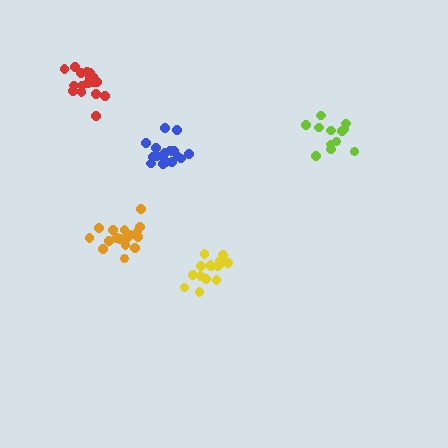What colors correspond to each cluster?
The clusters are colored: lime, red, blue, orange, yellow.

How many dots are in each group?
Group 1: 12 dots, Group 2: 17 dots, Group 3: 18 dots, Group 4: 18 dots, Group 5: 15 dots (80 total).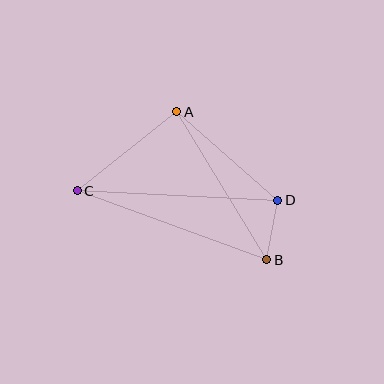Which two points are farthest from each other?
Points B and C are farthest from each other.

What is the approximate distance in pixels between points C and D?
The distance between C and D is approximately 201 pixels.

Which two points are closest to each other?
Points B and D are closest to each other.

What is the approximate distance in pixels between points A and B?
The distance between A and B is approximately 173 pixels.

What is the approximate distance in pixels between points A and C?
The distance between A and C is approximately 127 pixels.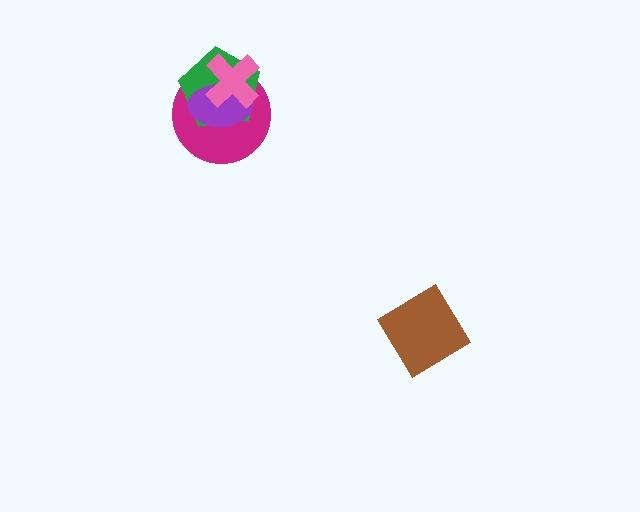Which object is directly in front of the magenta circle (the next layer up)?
The green pentagon is directly in front of the magenta circle.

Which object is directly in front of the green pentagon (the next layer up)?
The purple ellipse is directly in front of the green pentagon.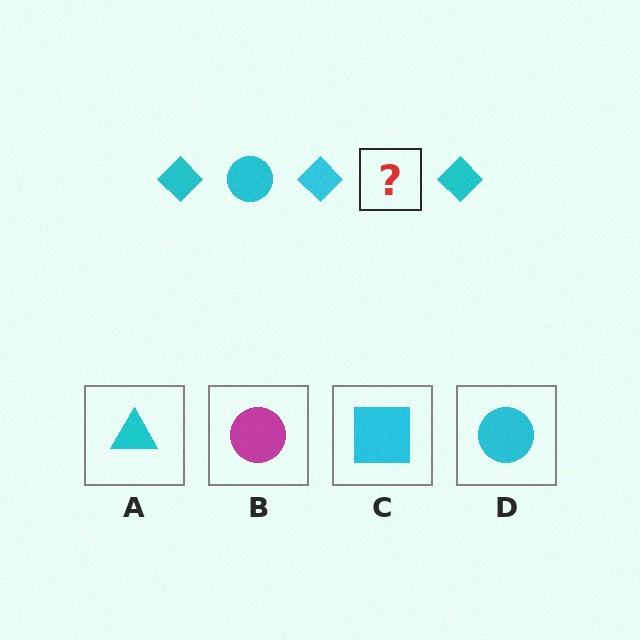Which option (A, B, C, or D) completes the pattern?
D.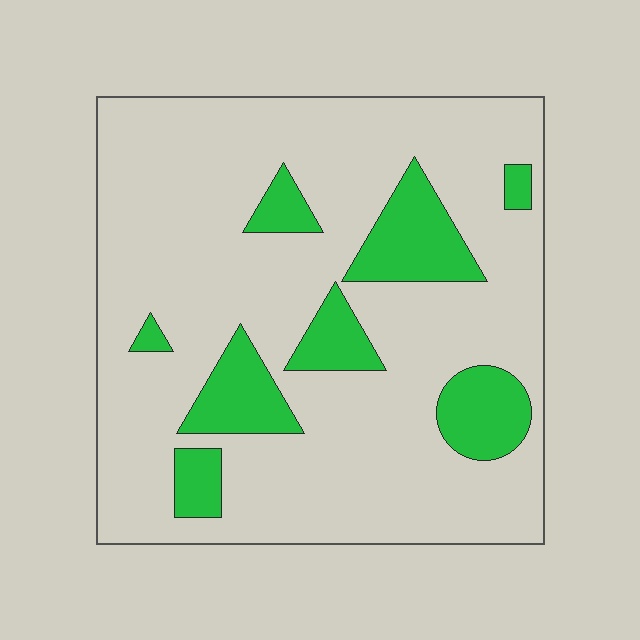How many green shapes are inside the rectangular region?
8.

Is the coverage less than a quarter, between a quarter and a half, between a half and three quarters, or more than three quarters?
Less than a quarter.